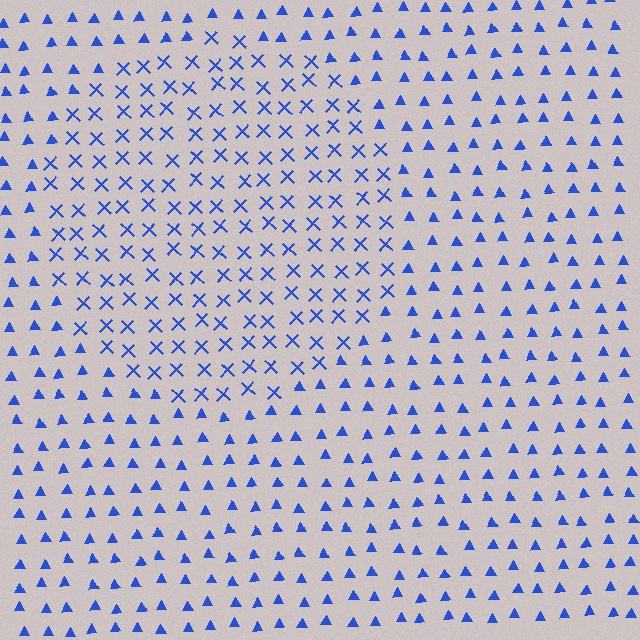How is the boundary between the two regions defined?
The boundary is defined by a change in element shape: X marks inside vs. triangles outside. All elements share the same color and spacing.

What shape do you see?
I see a circle.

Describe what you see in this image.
The image is filled with small blue elements arranged in a uniform grid. A circle-shaped region contains X marks, while the surrounding area contains triangles. The boundary is defined purely by the change in element shape.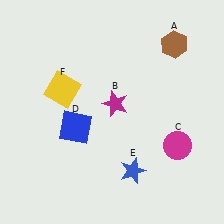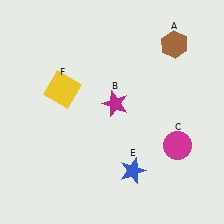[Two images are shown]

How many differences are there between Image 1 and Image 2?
There is 1 difference between the two images.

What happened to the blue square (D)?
The blue square (D) was removed in Image 2. It was in the bottom-left area of Image 1.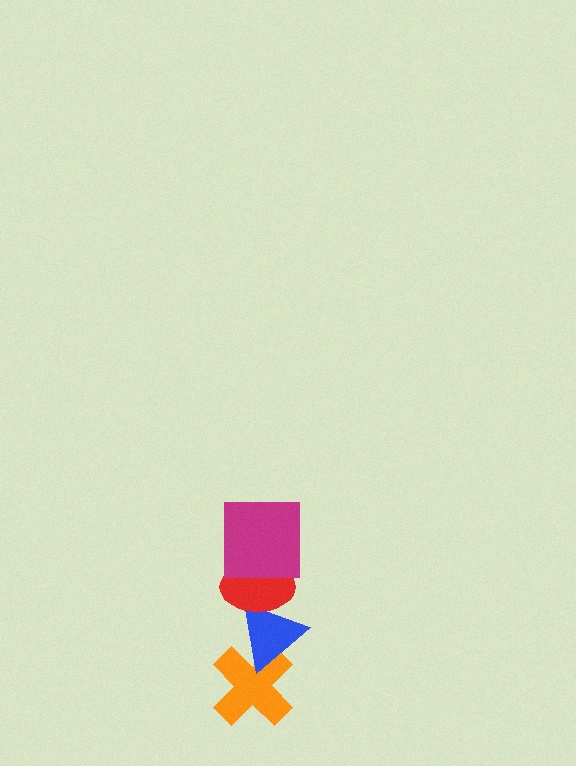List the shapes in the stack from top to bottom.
From top to bottom: the magenta square, the red ellipse, the blue triangle, the orange cross.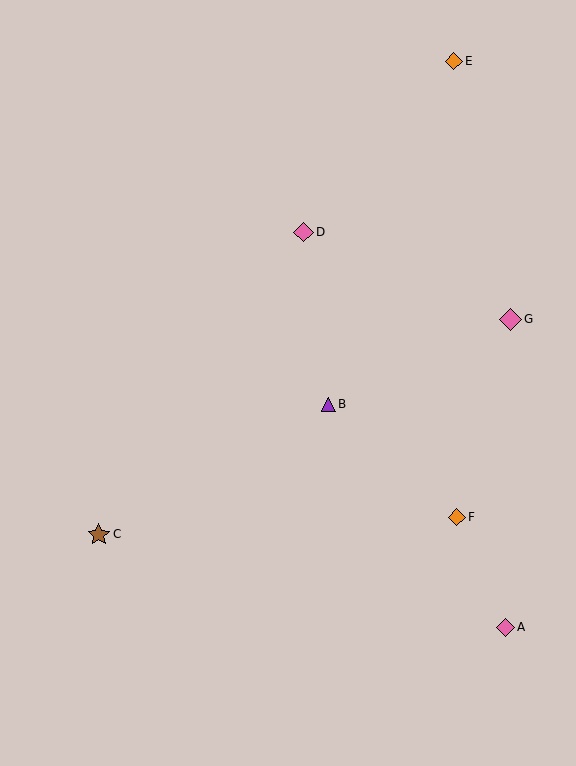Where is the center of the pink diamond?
The center of the pink diamond is at (505, 627).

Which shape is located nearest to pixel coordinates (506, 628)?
The pink diamond (labeled A) at (505, 627) is nearest to that location.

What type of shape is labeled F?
Shape F is an orange diamond.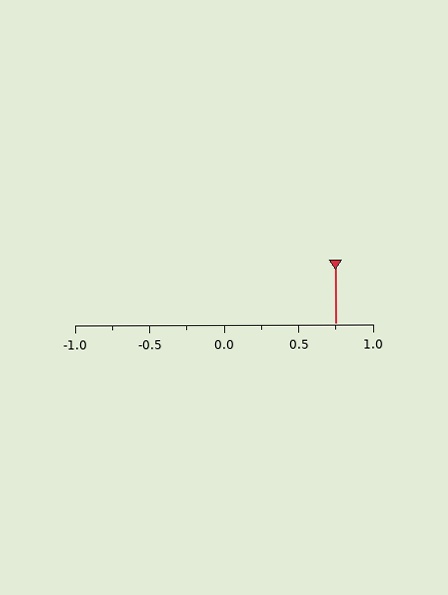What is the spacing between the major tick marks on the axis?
The major ticks are spaced 0.5 apart.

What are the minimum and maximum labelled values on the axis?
The axis runs from -1.0 to 1.0.